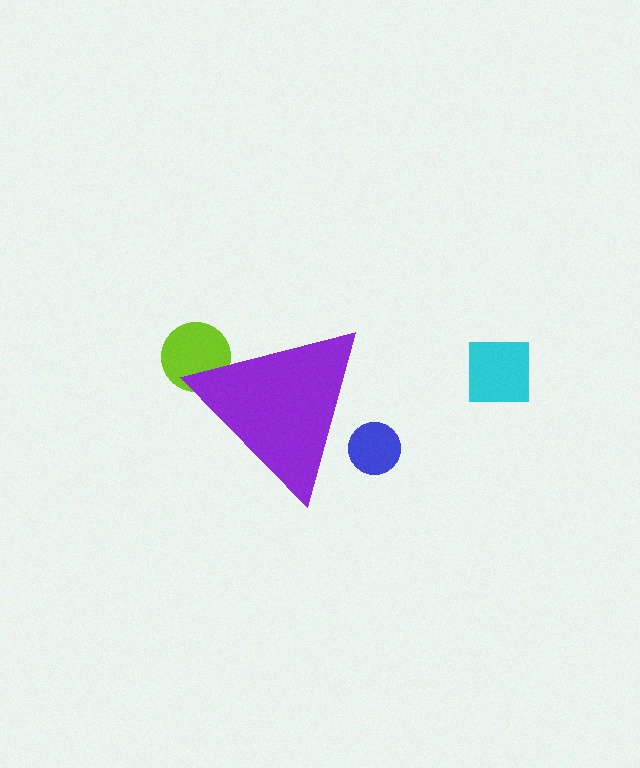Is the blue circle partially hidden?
Yes, the blue circle is partially hidden behind the purple triangle.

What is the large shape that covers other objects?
A purple triangle.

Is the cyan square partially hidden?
No, the cyan square is fully visible.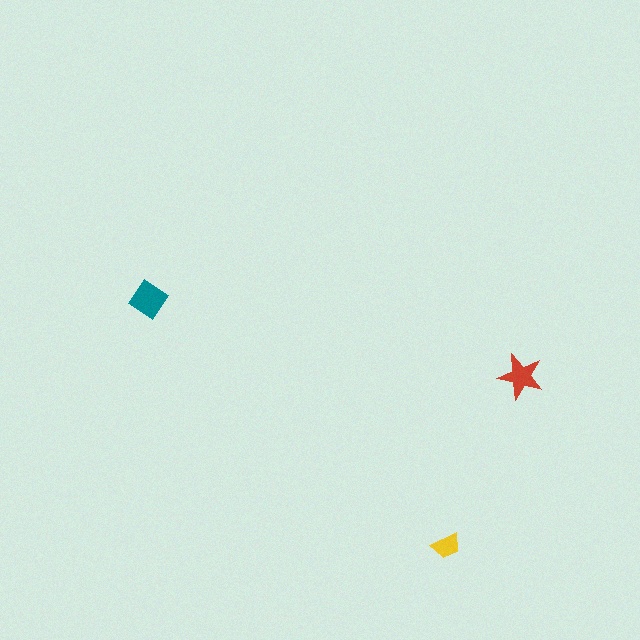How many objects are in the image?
There are 3 objects in the image.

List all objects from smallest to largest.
The yellow trapezoid, the red star, the teal diamond.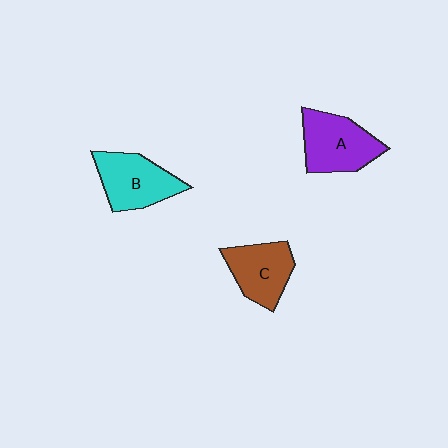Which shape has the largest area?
Shape A (purple).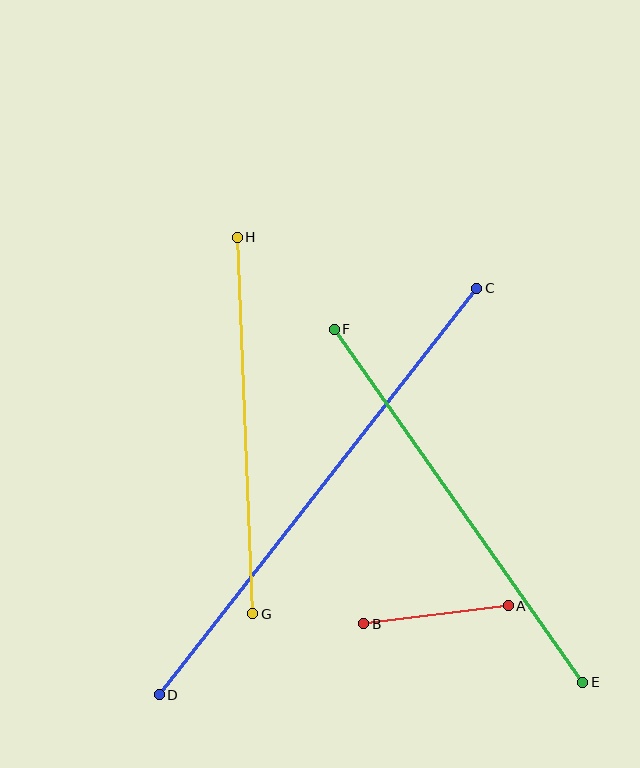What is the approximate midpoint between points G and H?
The midpoint is at approximately (245, 426) pixels.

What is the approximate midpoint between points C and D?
The midpoint is at approximately (318, 492) pixels.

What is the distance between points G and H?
The distance is approximately 377 pixels.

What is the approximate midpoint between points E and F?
The midpoint is at approximately (459, 506) pixels.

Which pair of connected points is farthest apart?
Points C and D are farthest apart.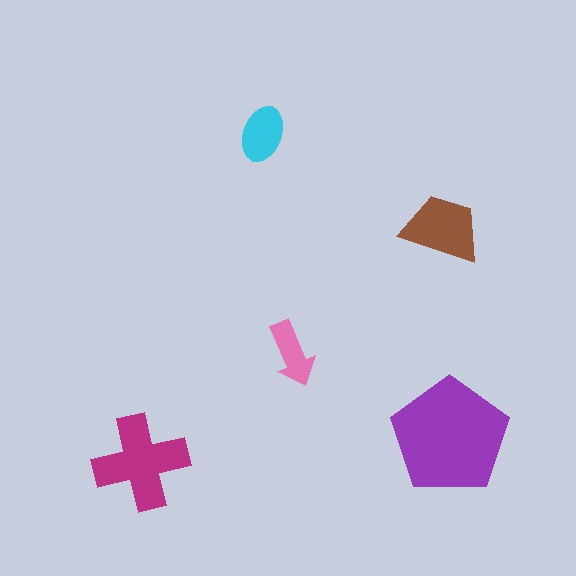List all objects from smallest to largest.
The pink arrow, the cyan ellipse, the brown trapezoid, the magenta cross, the purple pentagon.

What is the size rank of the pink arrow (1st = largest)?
5th.